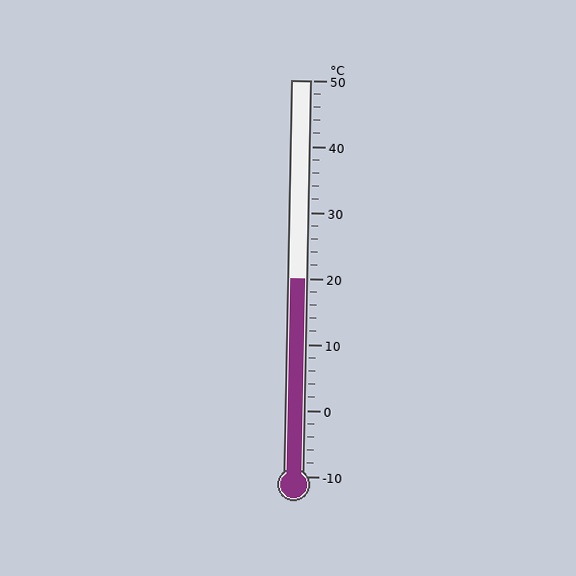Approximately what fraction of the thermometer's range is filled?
The thermometer is filled to approximately 50% of its range.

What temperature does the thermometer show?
The thermometer shows approximately 20°C.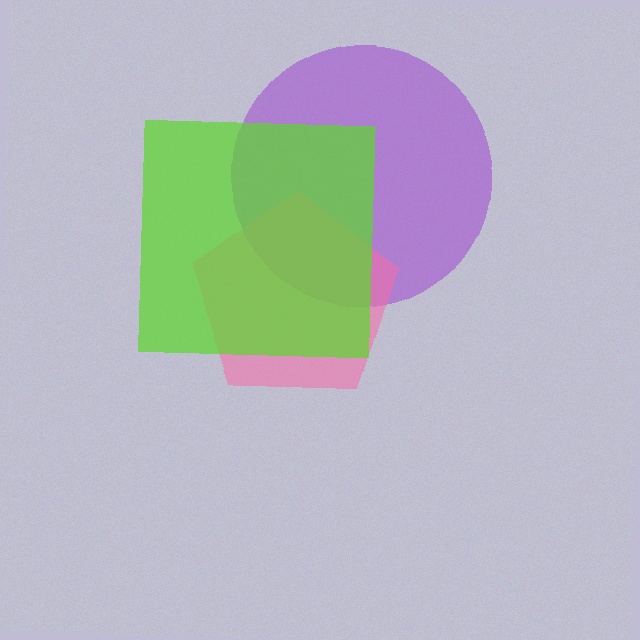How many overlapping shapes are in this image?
There are 3 overlapping shapes in the image.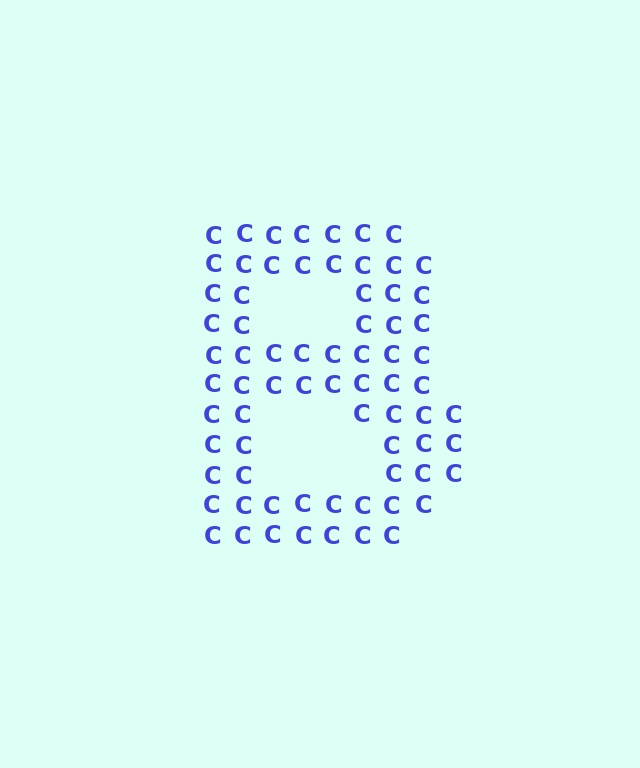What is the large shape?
The large shape is the letter B.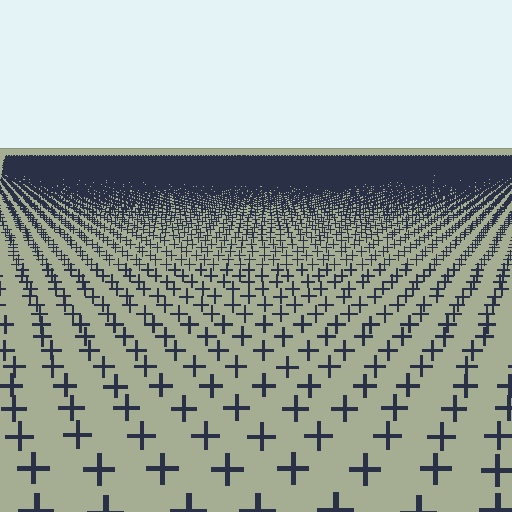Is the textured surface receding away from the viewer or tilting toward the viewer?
The surface is receding away from the viewer. Texture elements get smaller and denser toward the top.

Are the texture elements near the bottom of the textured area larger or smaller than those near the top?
Larger. Near the bottom, elements are closer to the viewer and appear at a bigger on-screen size.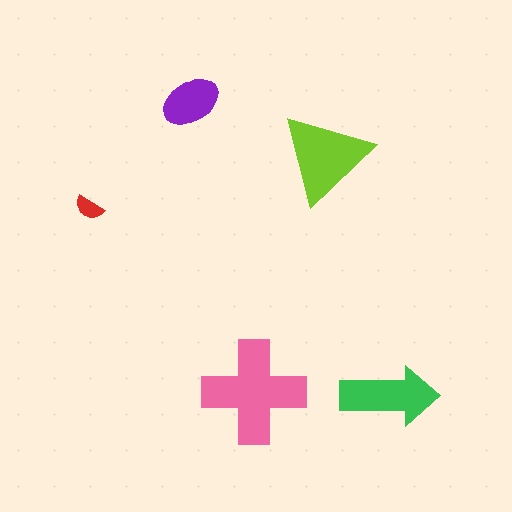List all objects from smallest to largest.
The red semicircle, the purple ellipse, the green arrow, the lime triangle, the pink cross.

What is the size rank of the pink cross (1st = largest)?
1st.